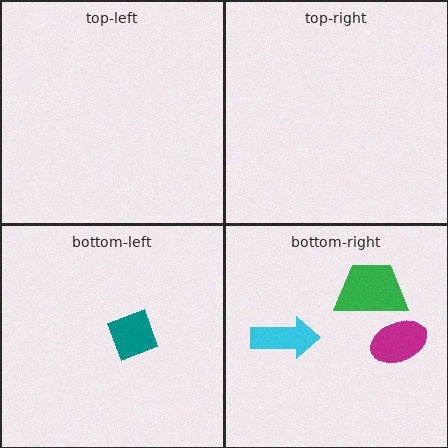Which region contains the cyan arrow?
The bottom-right region.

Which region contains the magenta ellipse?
The bottom-right region.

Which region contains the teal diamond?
The bottom-left region.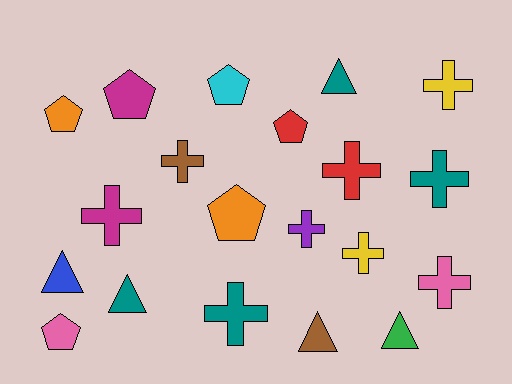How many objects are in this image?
There are 20 objects.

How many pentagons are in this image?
There are 6 pentagons.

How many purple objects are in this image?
There is 1 purple object.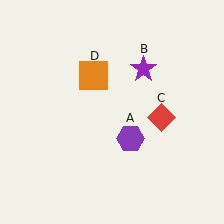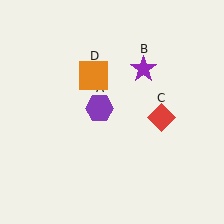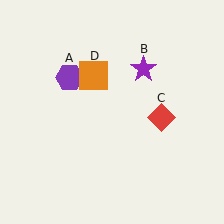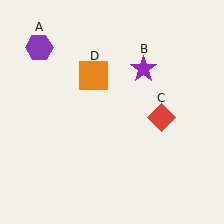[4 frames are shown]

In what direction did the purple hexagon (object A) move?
The purple hexagon (object A) moved up and to the left.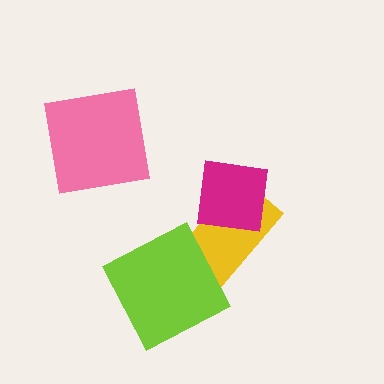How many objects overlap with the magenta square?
1 object overlaps with the magenta square.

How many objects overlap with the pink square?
0 objects overlap with the pink square.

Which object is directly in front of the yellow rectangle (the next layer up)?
The lime square is directly in front of the yellow rectangle.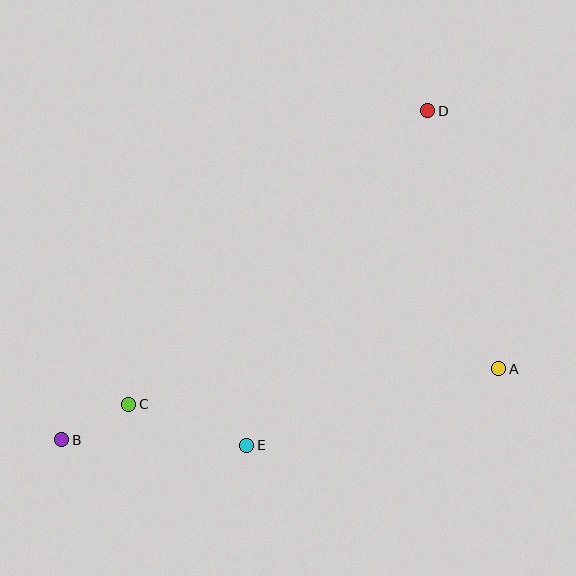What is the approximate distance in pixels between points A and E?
The distance between A and E is approximately 263 pixels.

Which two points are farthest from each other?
Points B and D are farthest from each other.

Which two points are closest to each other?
Points B and C are closest to each other.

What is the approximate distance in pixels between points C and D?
The distance between C and D is approximately 419 pixels.